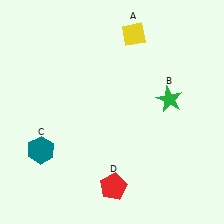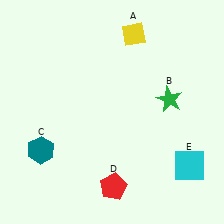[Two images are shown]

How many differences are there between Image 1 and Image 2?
There is 1 difference between the two images.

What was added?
A cyan square (E) was added in Image 2.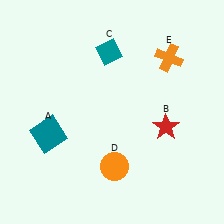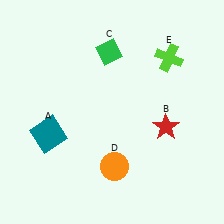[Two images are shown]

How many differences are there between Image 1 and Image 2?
There are 2 differences between the two images.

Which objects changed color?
C changed from teal to green. E changed from orange to lime.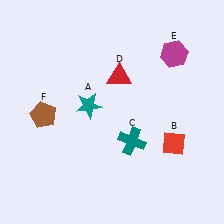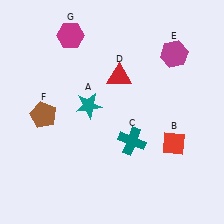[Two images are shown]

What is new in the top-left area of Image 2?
A magenta hexagon (G) was added in the top-left area of Image 2.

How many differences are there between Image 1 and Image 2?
There is 1 difference between the two images.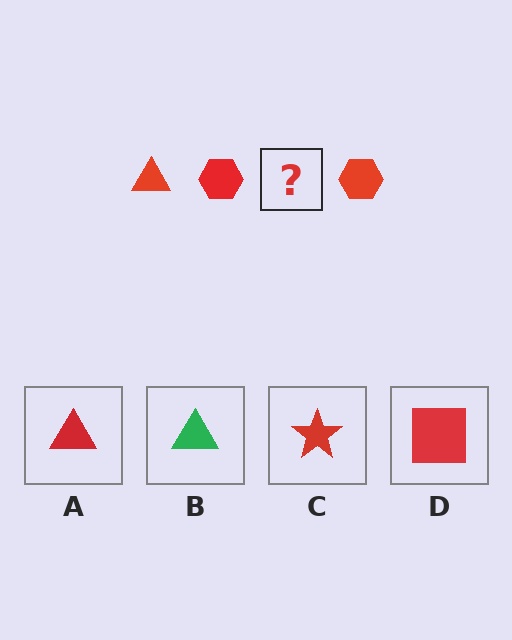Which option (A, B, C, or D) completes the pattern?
A.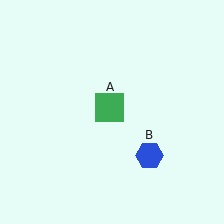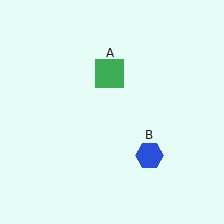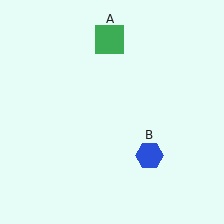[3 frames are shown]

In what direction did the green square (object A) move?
The green square (object A) moved up.